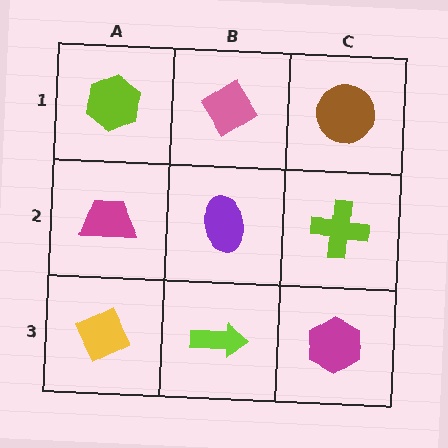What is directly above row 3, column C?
A lime cross.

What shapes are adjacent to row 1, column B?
A purple ellipse (row 2, column B), a lime hexagon (row 1, column A), a brown circle (row 1, column C).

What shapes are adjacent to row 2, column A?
A lime hexagon (row 1, column A), a yellow diamond (row 3, column A), a purple ellipse (row 2, column B).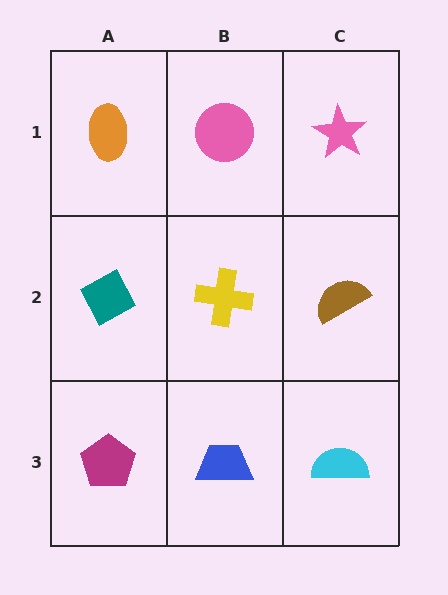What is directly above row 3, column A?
A teal diamond.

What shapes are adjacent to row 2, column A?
An orange ellipse (row 1, column A), a magenta pentagon (row 3, column A), a yellow cross (row 2, column B).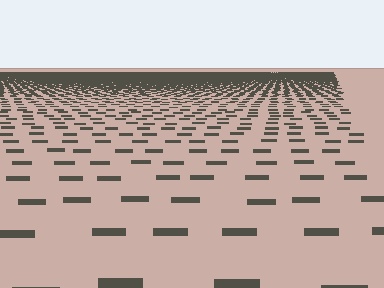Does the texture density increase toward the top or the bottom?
Density increases toward the top.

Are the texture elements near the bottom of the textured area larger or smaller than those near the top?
Larger. Near the bottom, elements are closer to the viewer and appear at a bigger on-screen size.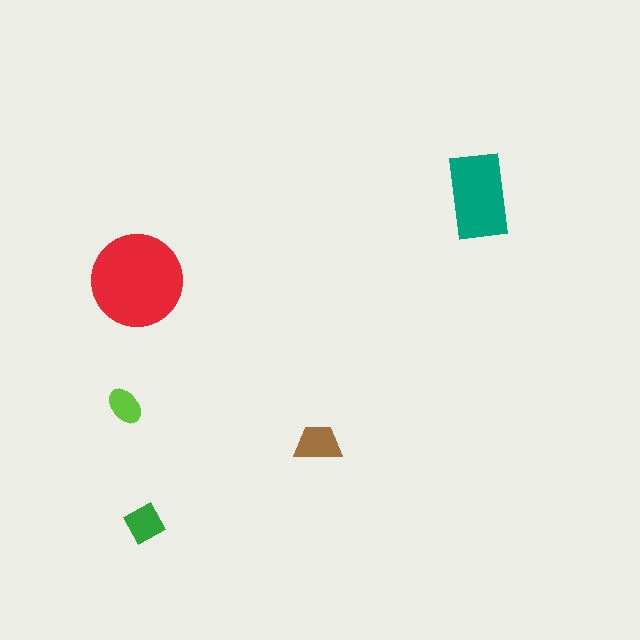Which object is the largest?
The red circle.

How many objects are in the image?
There are 5 objects in the image.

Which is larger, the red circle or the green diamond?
The red circle.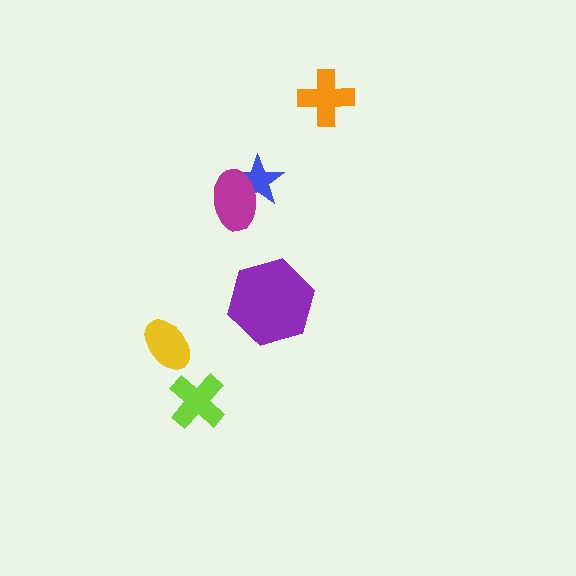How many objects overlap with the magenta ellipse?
1 object overlaps with the magenta ellipse.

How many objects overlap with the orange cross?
0 objects overlap with the orange cross.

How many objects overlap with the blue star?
1 object overlaps with the blue star.